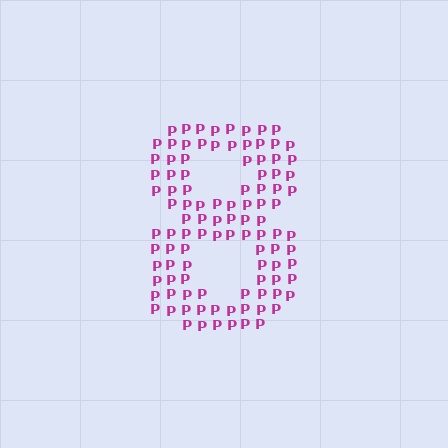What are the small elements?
The small elements are letter P's.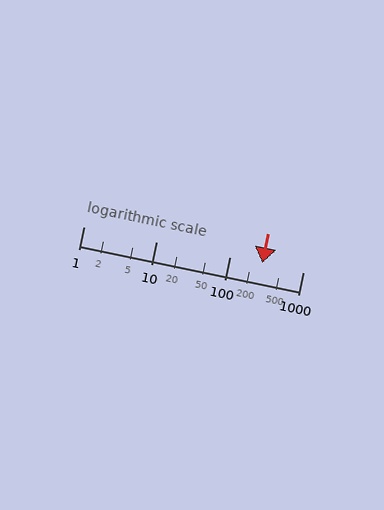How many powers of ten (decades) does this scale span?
The scale spans 3 decades, from 1 to 1000.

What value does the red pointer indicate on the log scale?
The pointer indicates approximately 280.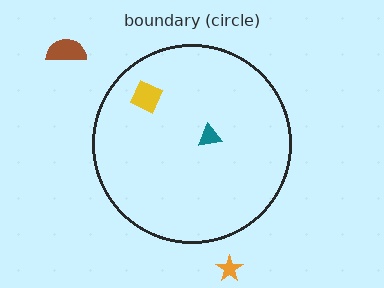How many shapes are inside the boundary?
2 inside, 2 outside.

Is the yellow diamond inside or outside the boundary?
Inside.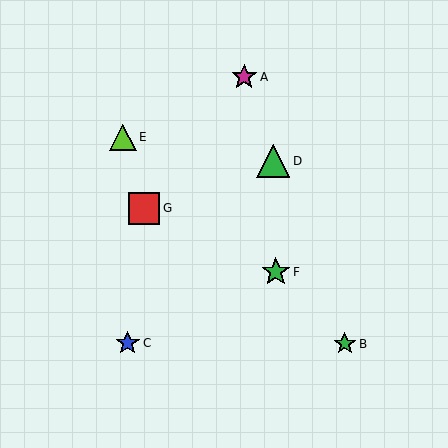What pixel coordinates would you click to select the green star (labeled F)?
Click at (276, 272) to select the green star F.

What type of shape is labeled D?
Shape D is a green triangle.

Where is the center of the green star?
The center of the green star is at (276, 272).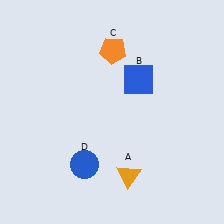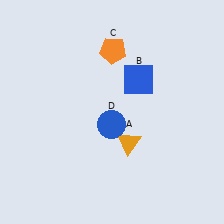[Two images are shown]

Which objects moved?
The objects that moved are: the orange triangle (A), the blue circle (D).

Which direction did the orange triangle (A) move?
The orange triangle (A) moved up.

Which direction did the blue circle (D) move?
The blue circle (D) moved up.